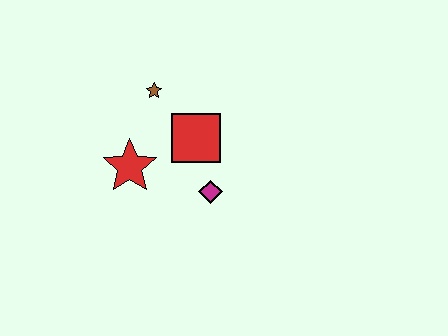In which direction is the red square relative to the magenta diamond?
The red square is above the magenta diamond.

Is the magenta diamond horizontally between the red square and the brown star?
No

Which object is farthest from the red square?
The red star is farthest from the red square.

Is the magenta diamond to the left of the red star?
No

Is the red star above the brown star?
No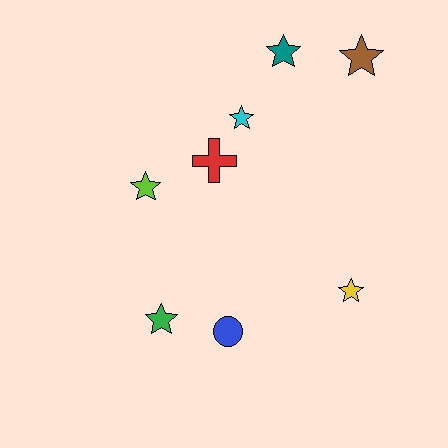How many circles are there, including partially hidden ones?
There is 1 circle.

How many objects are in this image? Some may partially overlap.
There are 8 objects.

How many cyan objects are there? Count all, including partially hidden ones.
There is 1 cyan object.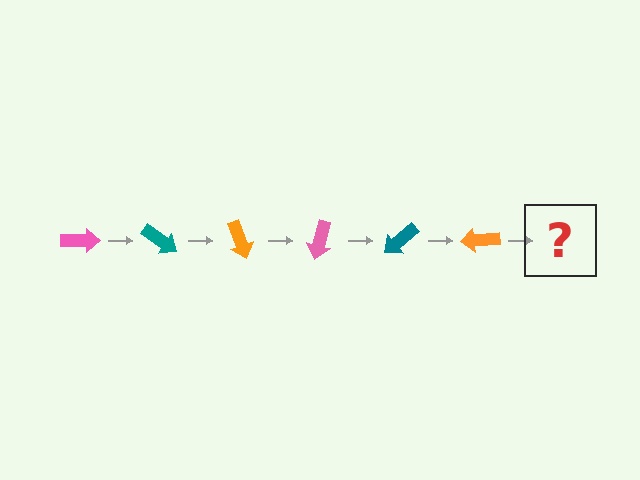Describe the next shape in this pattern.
It should be a pink arrow, rotated 210 degrees from the start.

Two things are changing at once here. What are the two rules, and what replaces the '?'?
The two rules are that it rotates 35 degrees each step and the color cycles through pink, teal, and orange. The '?' should be a pink arrow, rotated 210 degrees from the start.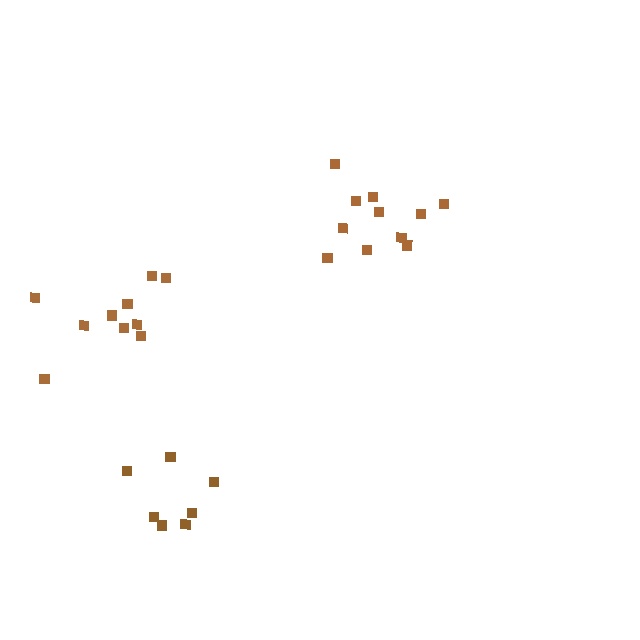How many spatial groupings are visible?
There are 3 spatial groupings.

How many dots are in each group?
Group 1: 11 dots, Group 2: 7 dots, Group 3: 10 dots (28 total).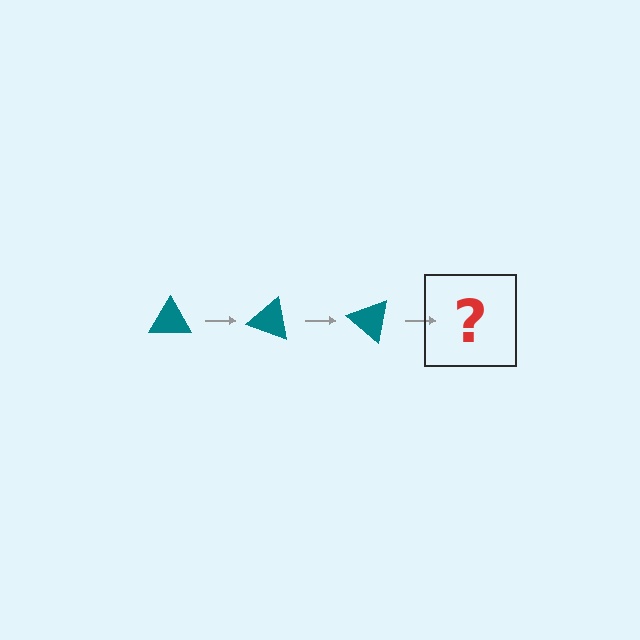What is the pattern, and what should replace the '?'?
The pattern is that the triangle rotates 20 degrees each step. The '?' should be a teal triangle rotated 60 degrees.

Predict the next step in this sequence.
The next step is a teal triangle rotated 60 degrees.